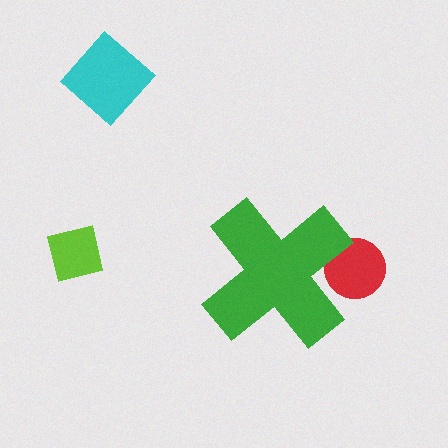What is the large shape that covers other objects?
A green cross.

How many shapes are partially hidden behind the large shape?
1 shape is partially hidden.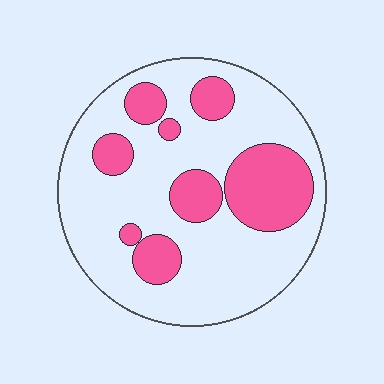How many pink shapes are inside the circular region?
8.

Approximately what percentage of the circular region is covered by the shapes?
Approximately 30%.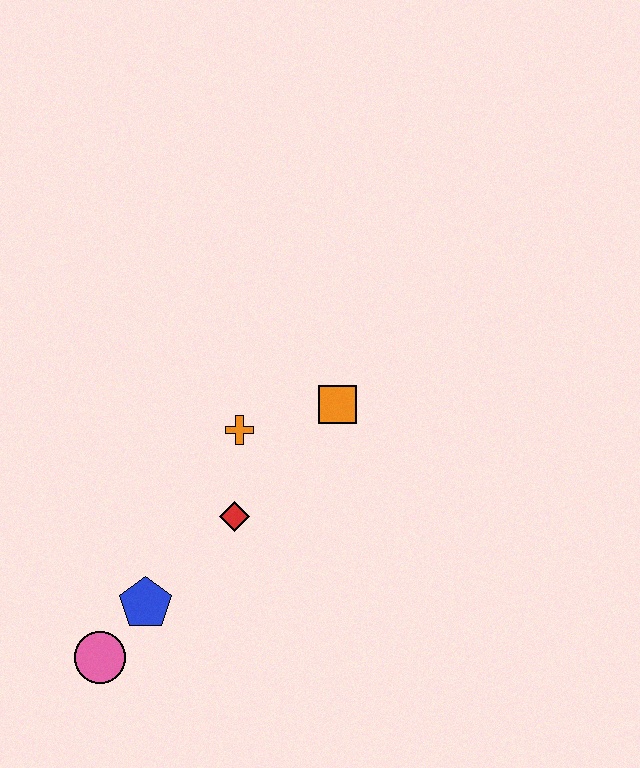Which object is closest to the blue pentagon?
The pink circle is closest to the blue pentagon.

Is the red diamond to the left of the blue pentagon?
No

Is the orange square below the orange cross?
No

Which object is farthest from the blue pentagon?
The orange square is farthest from the blue pentagon.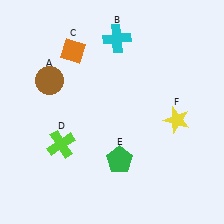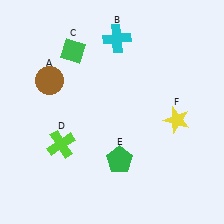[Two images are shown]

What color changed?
The diamond (C) changed from orange in Image 1 to green in Image 2.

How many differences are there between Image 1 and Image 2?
There is 1 difference between the two images.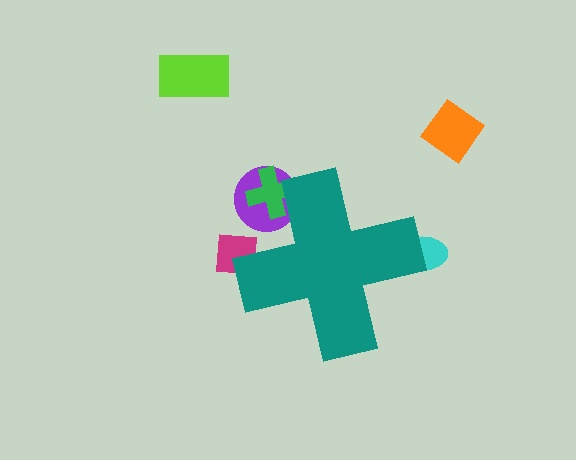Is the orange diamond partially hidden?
No, the orange diamond is fully visible.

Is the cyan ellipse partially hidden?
Yes, the cyan ellipse is partially hidden behind the teal cross.